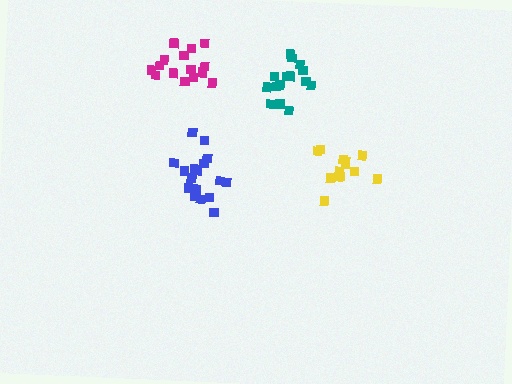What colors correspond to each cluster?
The clusters are colored: magenta, blue, yellow, teal.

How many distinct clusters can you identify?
There are 4 distinct clusters.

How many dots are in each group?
Group 1: 16 dots, Group 2: 17 dots, Group 3: 13 dots, Group 4: 15 dots (61 total).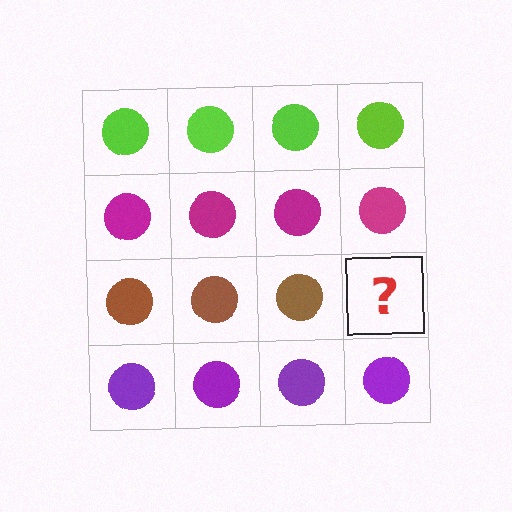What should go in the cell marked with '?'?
The missing cell should contain a brown circle.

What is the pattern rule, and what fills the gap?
The rule is that each row has a consistent color. The gap should be filled with a brown circle.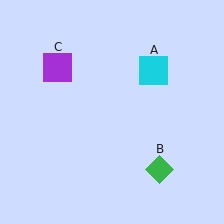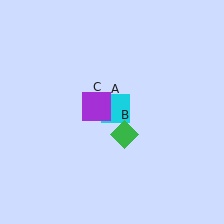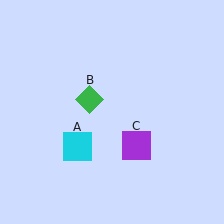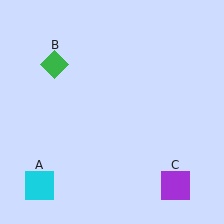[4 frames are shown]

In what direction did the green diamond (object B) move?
The green diamond (object B) moved up and to the left.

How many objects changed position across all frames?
3 objects changed position: cyan square (object A), green diamond (object B), purple square (object C).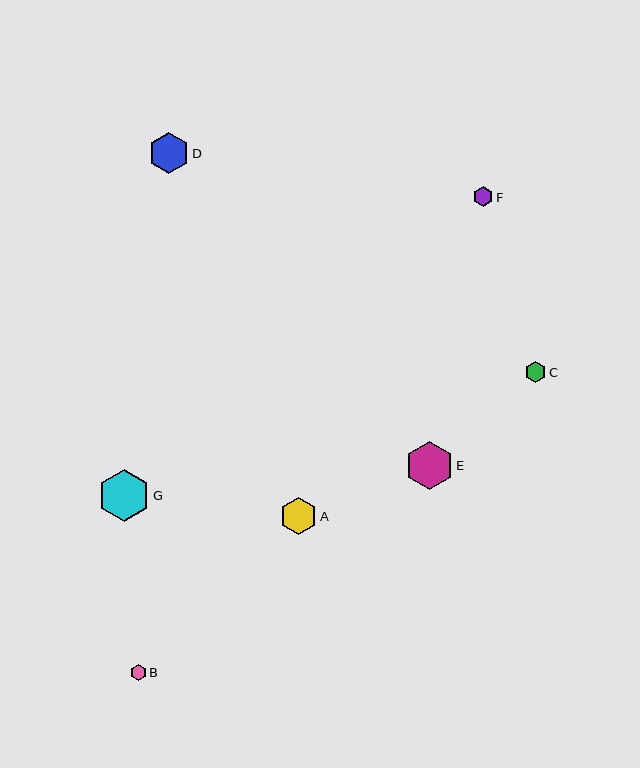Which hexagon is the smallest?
Hexagon B is the smallest with a size of approximately 16 pixels.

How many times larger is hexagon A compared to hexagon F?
Hexagon A is approximately 1.9 times the size of hexagon F.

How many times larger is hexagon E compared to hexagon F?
Hexagon E is approximately 2.5 times the size of hexagon F.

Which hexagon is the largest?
Hexagon G is the largest with a size of approximately 52 pixels.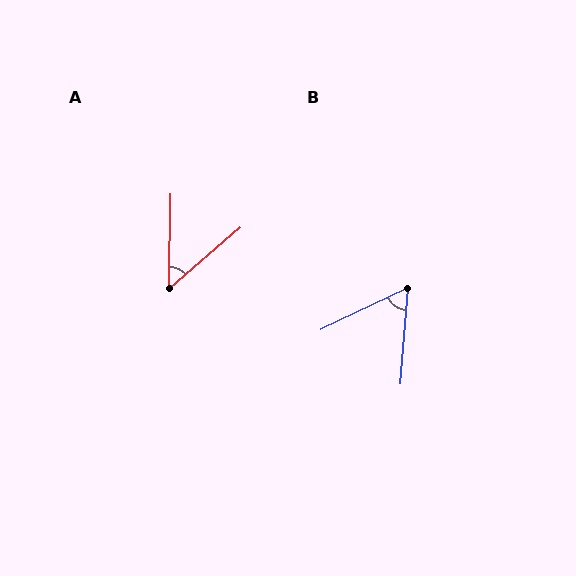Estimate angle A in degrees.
Approximately 48 degrees.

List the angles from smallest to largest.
A (48°), B (60°).